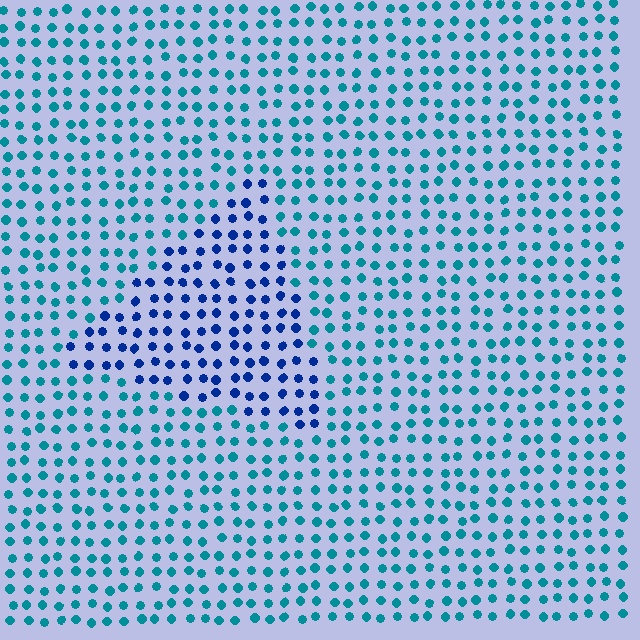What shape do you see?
I see a triangle.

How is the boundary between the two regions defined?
The boundary is defined purely by a slight shift in hue (about 40 degrees). Spacing, size, and orientation are identical on both sides.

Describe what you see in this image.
The image is filled with small teal elements in a uniform arrangement. A triangle-shaped region is visible where the elements are tinted to a slightly different hue, forming a subtle color boundary.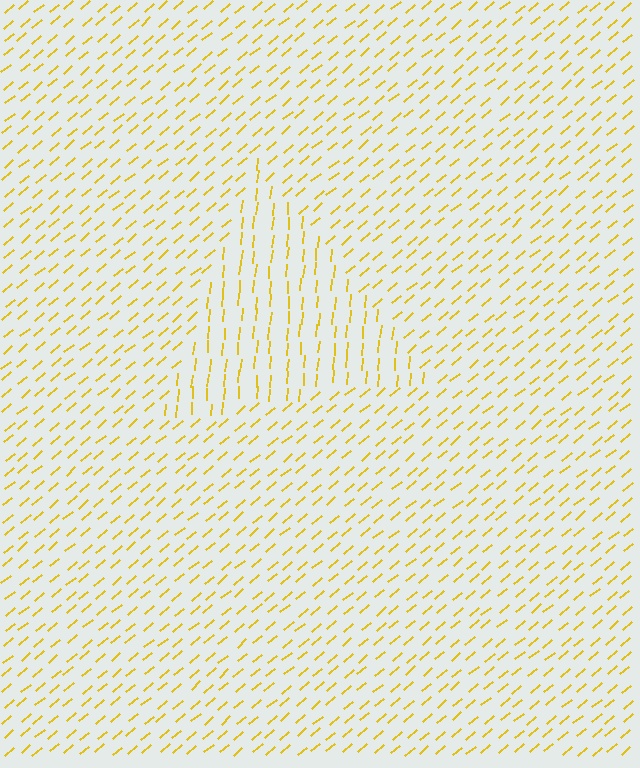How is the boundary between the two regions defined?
The boundary is defined purely by a change in line orientation (approximately 45 degrees difference). All lines are the same color and thickness.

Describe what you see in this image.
The image is filled with small yellow line segments. A triangle region in the image has lines oriented differently from the surrounding lines, creating a visible texture boundary.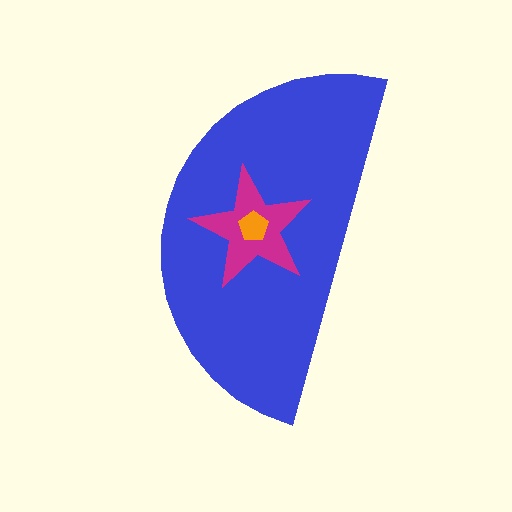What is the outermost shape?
The blue semicircle.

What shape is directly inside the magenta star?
The orange pentagon.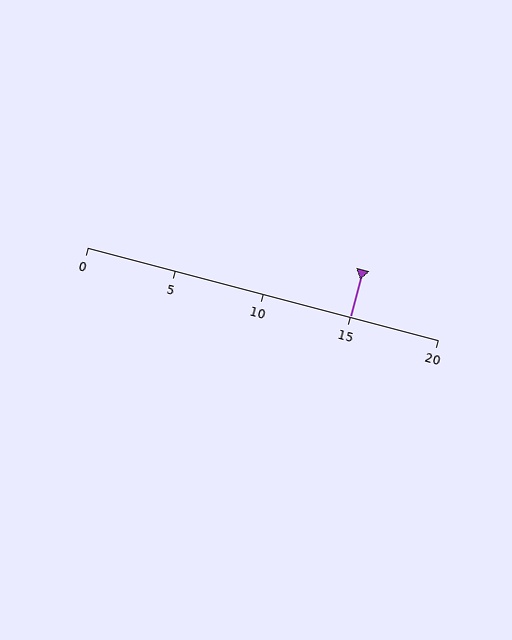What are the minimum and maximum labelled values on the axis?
The axis runs from 0 to 20.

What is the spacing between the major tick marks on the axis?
The major ticks are spaced 5 apart.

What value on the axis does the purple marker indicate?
The marker indicates approximately 15.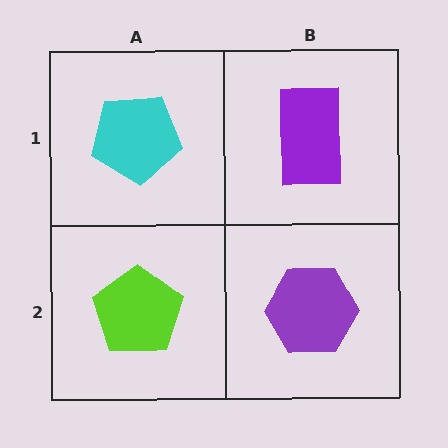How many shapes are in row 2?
2 shapes.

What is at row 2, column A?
A lime pentagon.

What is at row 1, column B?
A purple rectangle.